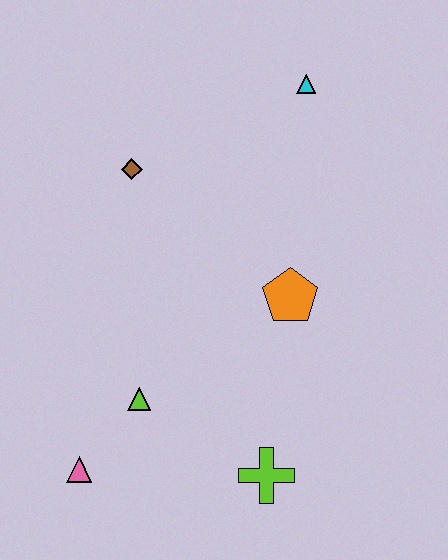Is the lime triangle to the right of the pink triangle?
Yes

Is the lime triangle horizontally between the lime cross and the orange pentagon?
No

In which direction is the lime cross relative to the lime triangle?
The lime cross is to the right of the lime triangle.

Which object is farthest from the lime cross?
The cyan triangle is farthest from the lime cross.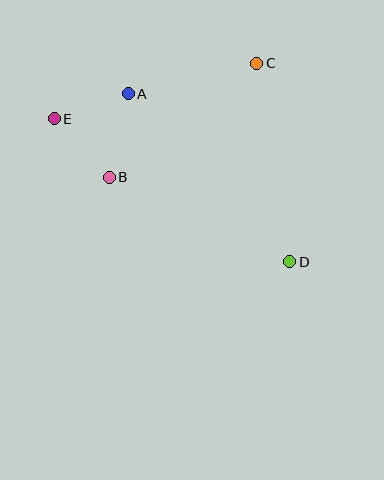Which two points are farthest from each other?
Points D and E are farthest from each other.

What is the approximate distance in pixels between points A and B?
The distance between A and B is approximately 85 pixels.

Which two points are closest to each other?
Points A and E are closest to each other.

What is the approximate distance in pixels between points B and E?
The distance between B and E is approximately 80 pixels.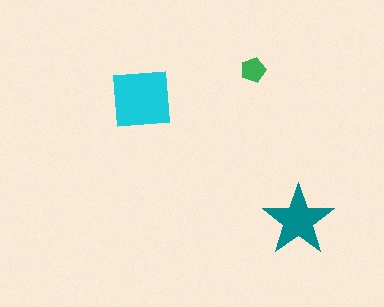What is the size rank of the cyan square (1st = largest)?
1st.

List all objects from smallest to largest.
The green pentagon, the teal star, the cyan square.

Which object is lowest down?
The teal star is bottommost.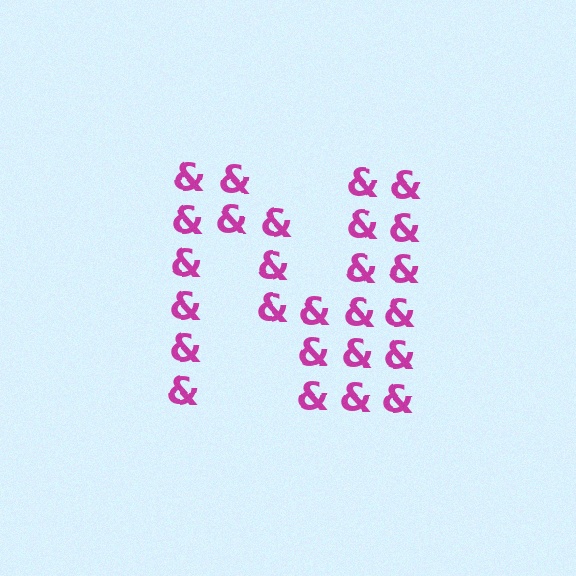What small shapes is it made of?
It is made of small ampersands.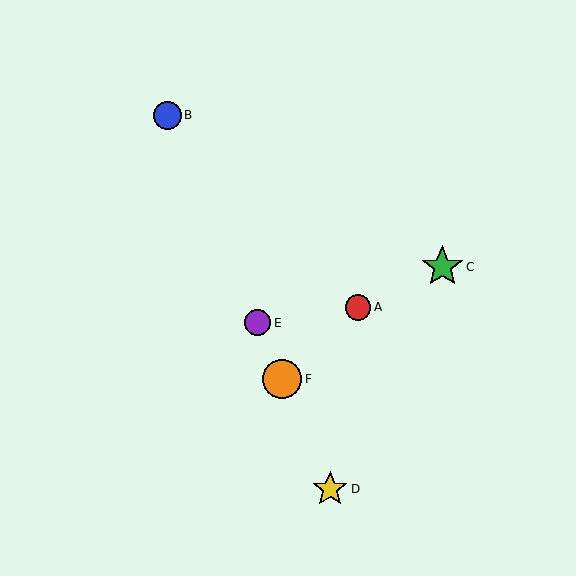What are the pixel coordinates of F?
Object F is at (282, 379).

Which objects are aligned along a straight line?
Objects B, D, E, F are aligned along a straight line.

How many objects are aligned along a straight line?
4 objects (B, D, E, F) are aligned along a straight line.